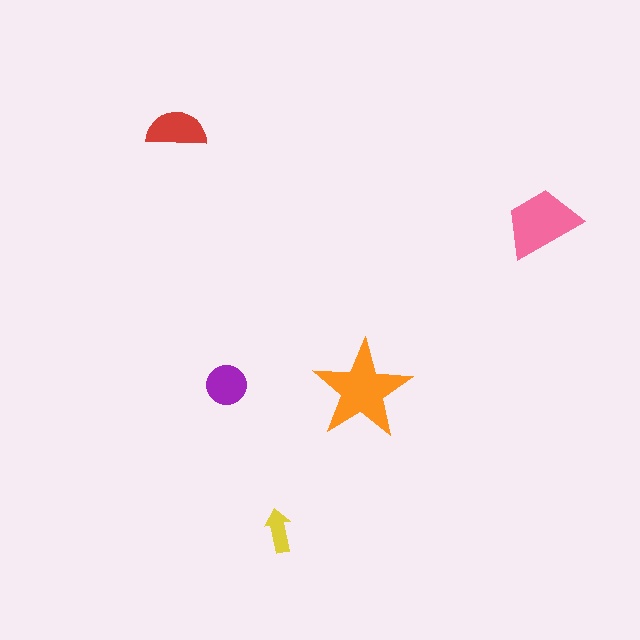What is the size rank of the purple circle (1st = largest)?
4th.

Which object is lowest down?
The yellow arrow is bottommost.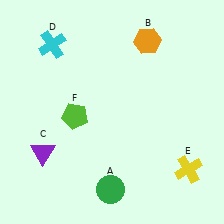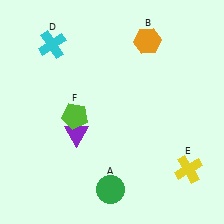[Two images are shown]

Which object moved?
The purple triangle (C) moved right.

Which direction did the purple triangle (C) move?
The purple triangle (C) moved right.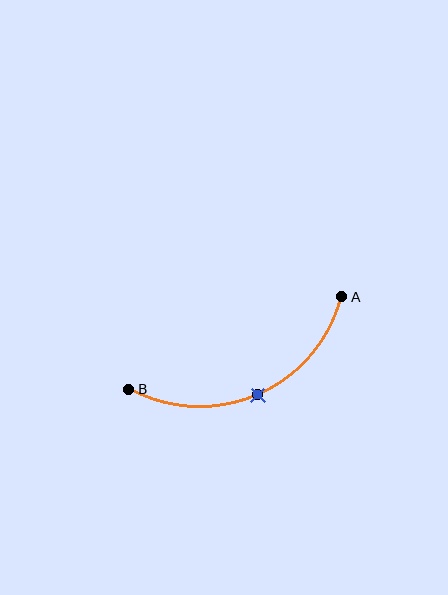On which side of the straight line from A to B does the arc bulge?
The arc bulges below the straight line connecting A and B.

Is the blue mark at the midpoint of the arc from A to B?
Yes. The blue mark lies on the arc at equal arc-length from both A and B — it is the arc midpoint.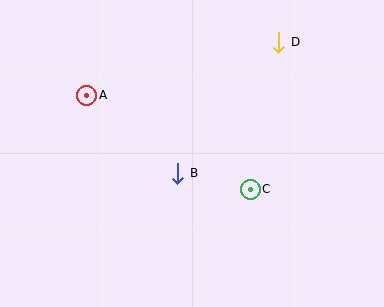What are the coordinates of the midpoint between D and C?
The midpoint between D and C is at (265, 116).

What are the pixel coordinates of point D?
Point D is at (279, 42).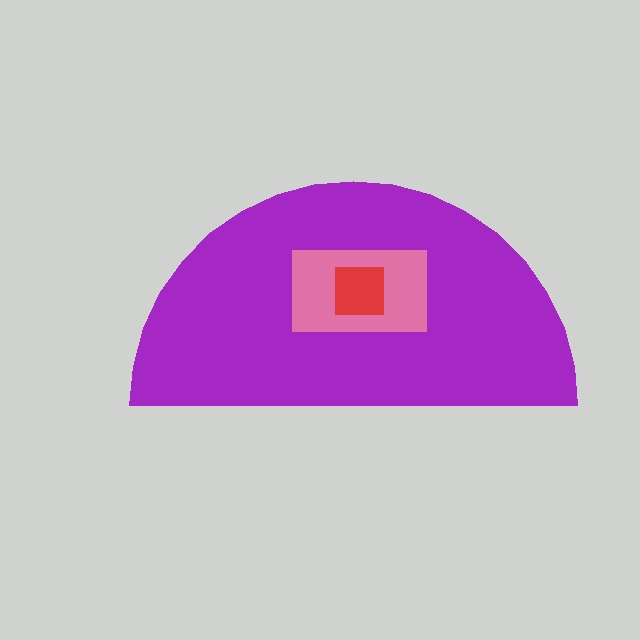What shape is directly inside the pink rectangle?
The red square.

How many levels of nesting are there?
3.